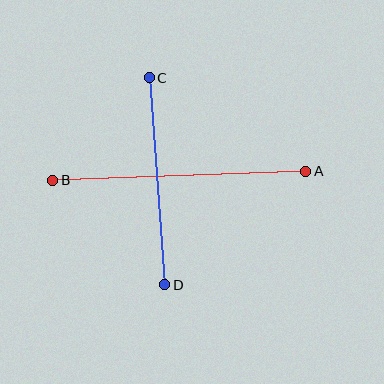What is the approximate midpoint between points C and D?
The midpoint is at approximately (157, 181) pixels.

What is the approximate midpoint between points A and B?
The midpoint is at approximately (179, 176) pixels.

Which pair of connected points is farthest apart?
Points A and B are farthest apart.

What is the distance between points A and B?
The distance is approximately 253 pixels.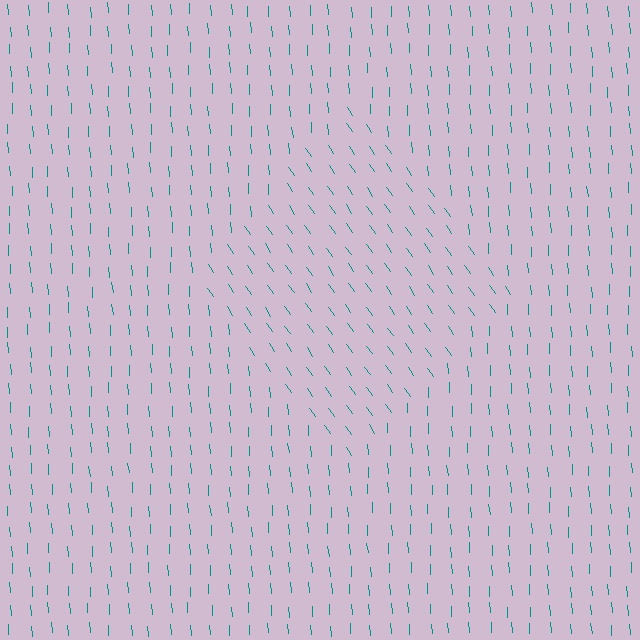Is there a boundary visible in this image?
Yes, there is a texture boundary formed by a change in line orientation.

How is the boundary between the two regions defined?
The boundary is defined purely by a change in line orientation (approximately 31 degrees difference). All lines are the same color and thickness.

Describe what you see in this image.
The image is filled with small teal line segments. A diamond region in the image has lines oriented differently from the surrounding lines, creating a visible texture boundary.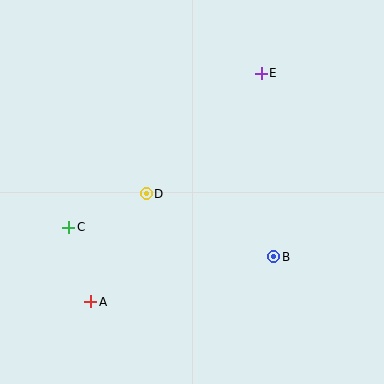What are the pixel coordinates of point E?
Point E is at (261, 73).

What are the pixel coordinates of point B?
Point B is at (273, 257).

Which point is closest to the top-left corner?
Point C is closest to the top-left corner.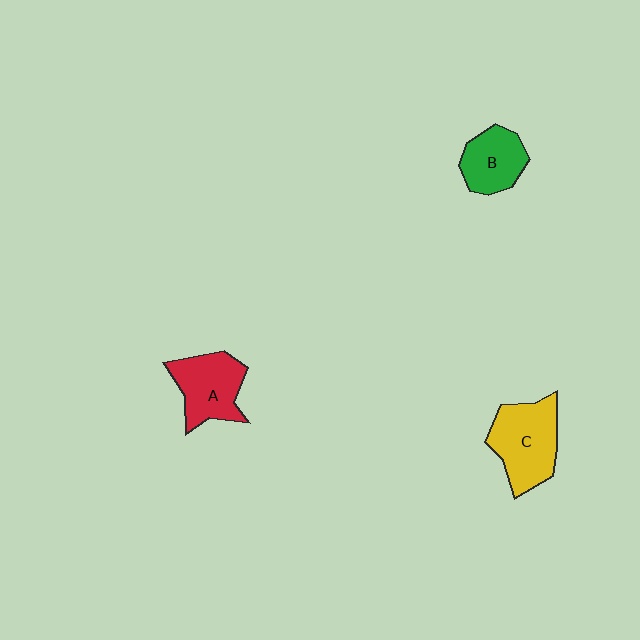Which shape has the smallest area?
Shape B (green).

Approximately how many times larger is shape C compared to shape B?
Approximately 1.5 times.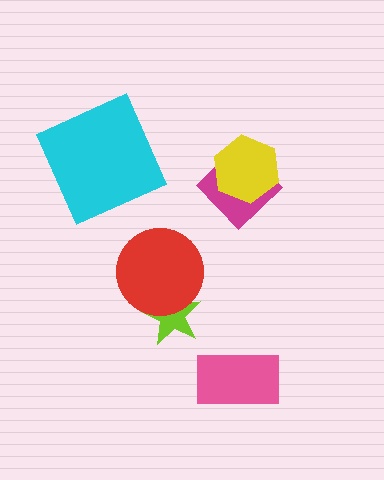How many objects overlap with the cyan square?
0 objects overlap with the cyan square.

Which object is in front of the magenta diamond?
The yellow hexagon is in front of the magenta diamond.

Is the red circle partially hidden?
No, no other shape covers it.